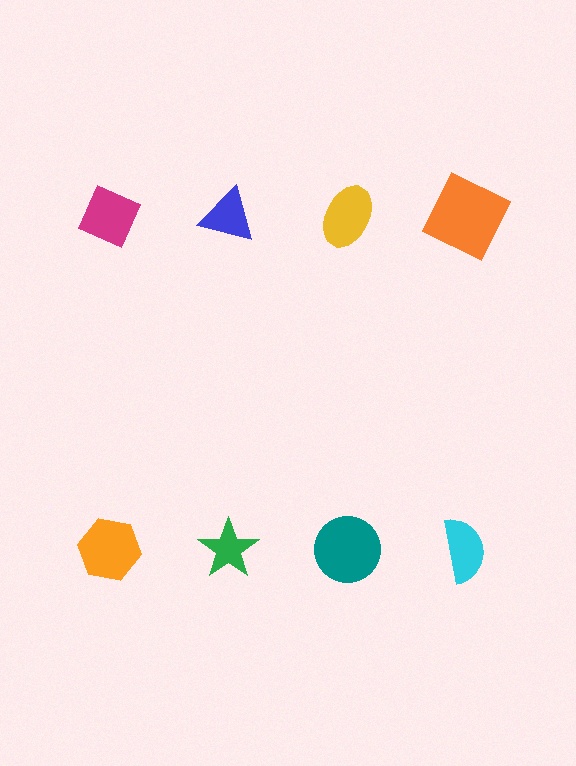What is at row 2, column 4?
A cyan semicircle.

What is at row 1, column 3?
A yellow ellipse.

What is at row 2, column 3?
A teal circle.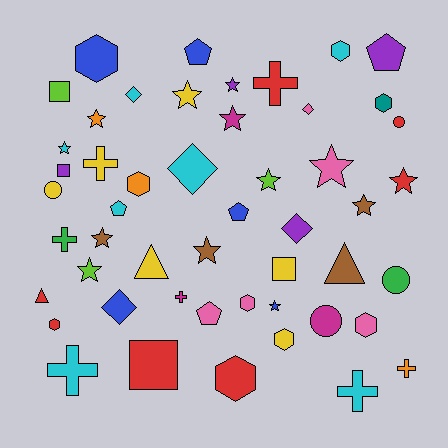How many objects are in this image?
There are 50 objects.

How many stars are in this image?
There are 13 stars.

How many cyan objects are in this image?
There are 7 cyan objects.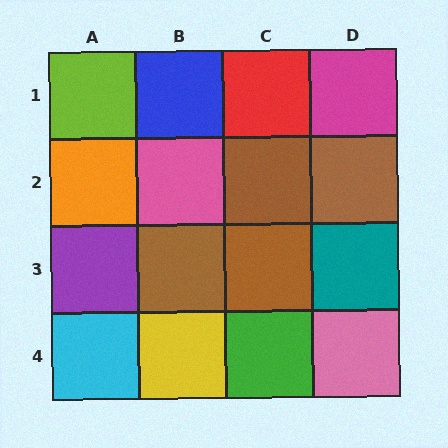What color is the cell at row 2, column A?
Orange.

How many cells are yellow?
1 cell is yellow.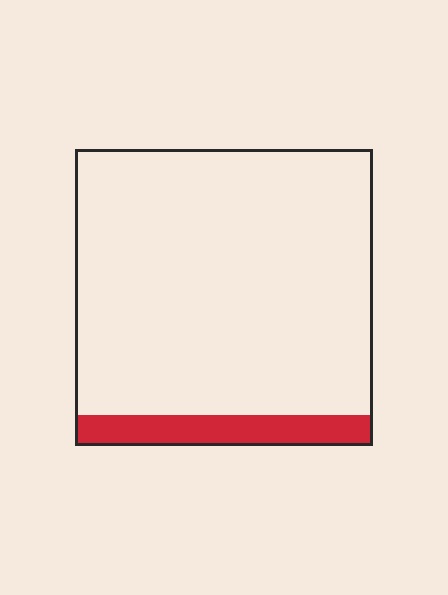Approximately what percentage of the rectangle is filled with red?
Approximately 10%.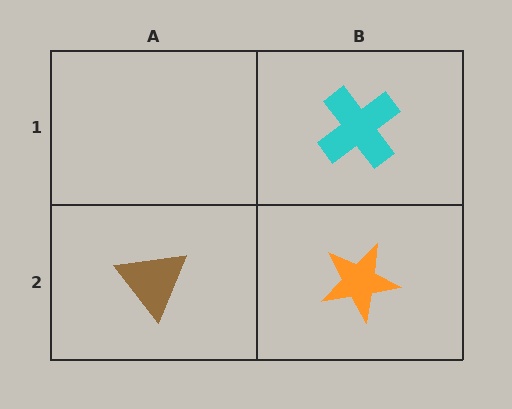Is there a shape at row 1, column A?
No, that cell is empty.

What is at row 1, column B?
A cyan cross.